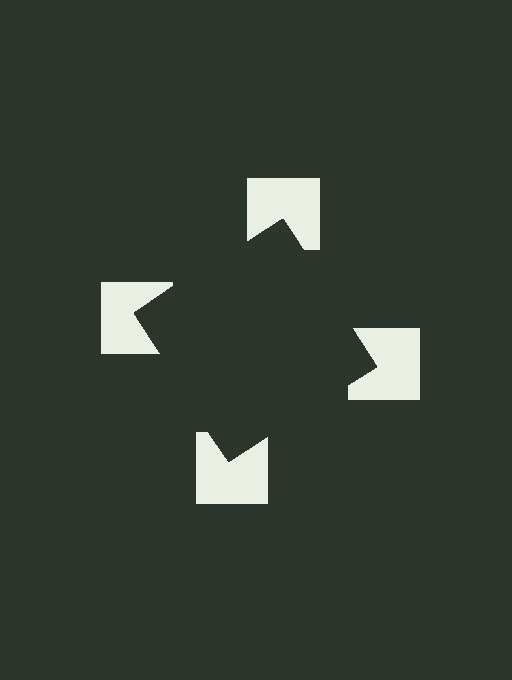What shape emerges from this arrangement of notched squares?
An illusory square — its edges are inferred from the aligned wedge cuts in the notched squares, not physically drawn.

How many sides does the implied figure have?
4 sides.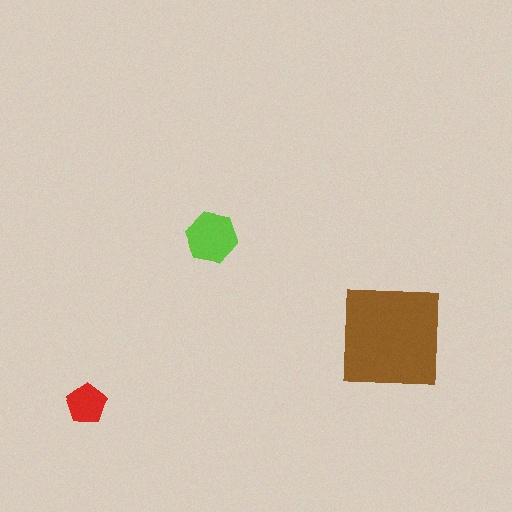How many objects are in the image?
There are 3 objects in the image.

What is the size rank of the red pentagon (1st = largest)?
3rd.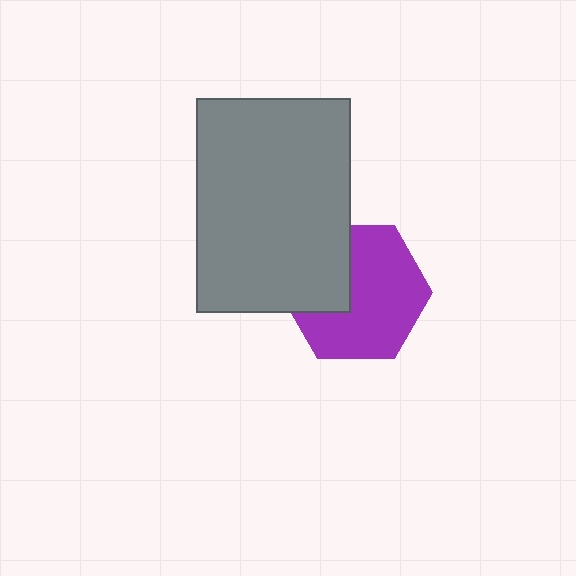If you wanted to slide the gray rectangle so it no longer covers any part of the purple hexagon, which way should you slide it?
Slide it left — that is the most direct way to separate the two shapes.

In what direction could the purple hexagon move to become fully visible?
The purple hexagon could move right. That would shift it out from behind the gray rectangle entirely.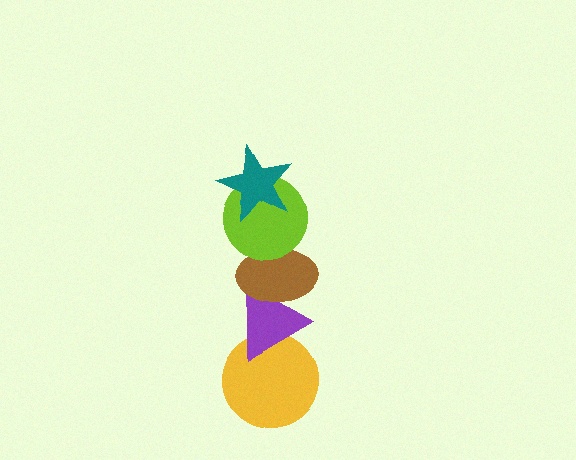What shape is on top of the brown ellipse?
The lime circle is on top of the brown ellipse.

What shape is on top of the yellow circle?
The purple triangle is on top of the yellow circle.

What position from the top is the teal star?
The teal star is 1st from the top.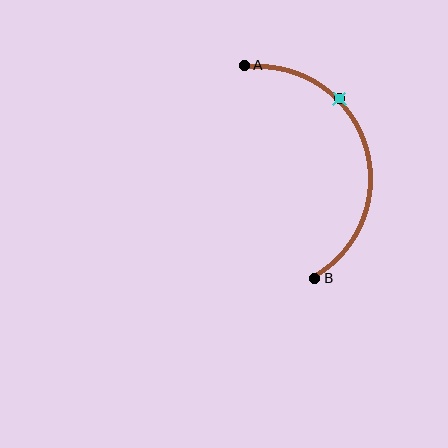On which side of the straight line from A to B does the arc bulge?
The arc bulges to the right of the straight line connecting A and B.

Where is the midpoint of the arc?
The arc midpoint is the point on the curve farthest from the straight line joining A and B. It sits to the right of that line.